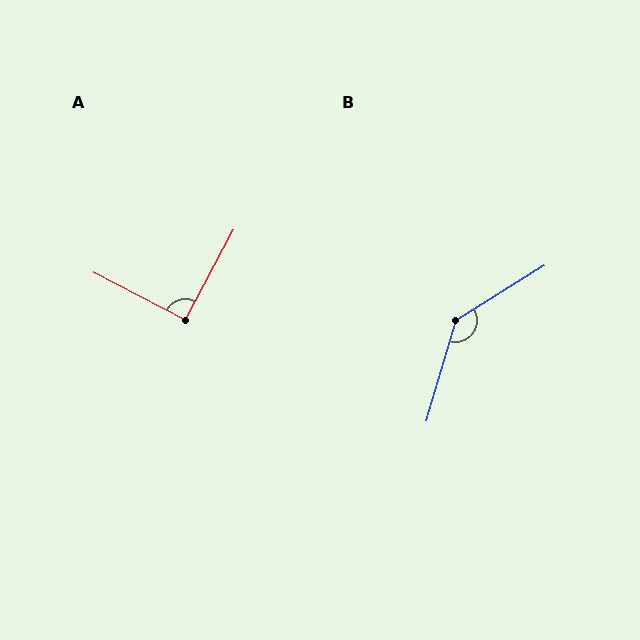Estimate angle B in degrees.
Approximately 138 degrees.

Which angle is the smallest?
A, at approximately 90 degrees.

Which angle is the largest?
B, at approximately 138 degrees.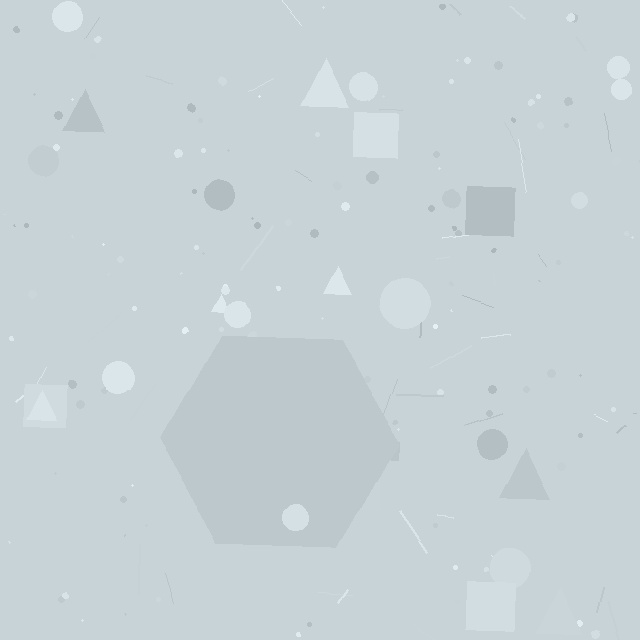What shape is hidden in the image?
A hexagon is hidden in the image.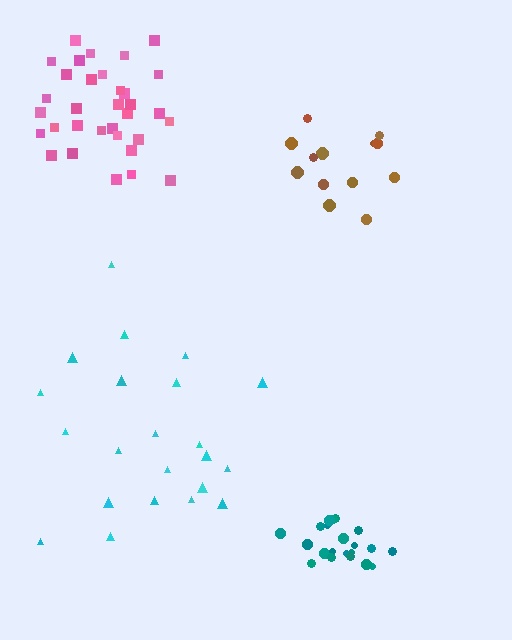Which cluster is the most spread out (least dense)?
Cyan.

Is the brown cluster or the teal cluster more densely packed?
Teal.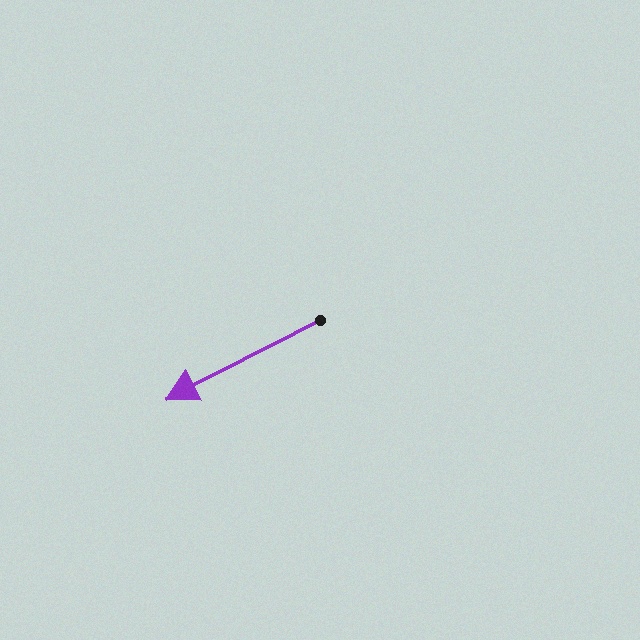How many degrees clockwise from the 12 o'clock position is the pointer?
Approximately 243 degrees.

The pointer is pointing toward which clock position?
Roughly 8 o'clock.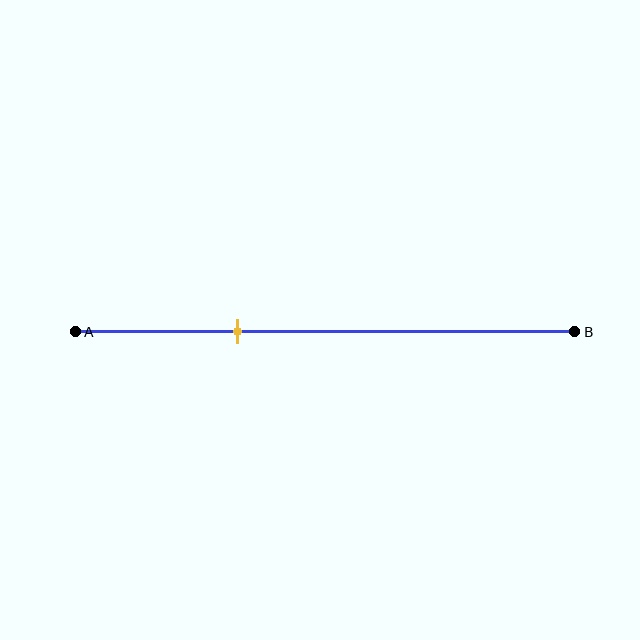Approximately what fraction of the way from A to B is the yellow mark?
The yellow mark is approximately 30% of the way from A to B.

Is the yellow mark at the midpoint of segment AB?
No, the mark is at about 30% from A, not at the 50% midpoint.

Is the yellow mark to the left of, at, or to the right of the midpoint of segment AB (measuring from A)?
The yellow mark is to the left of the midpoint of segment AB.